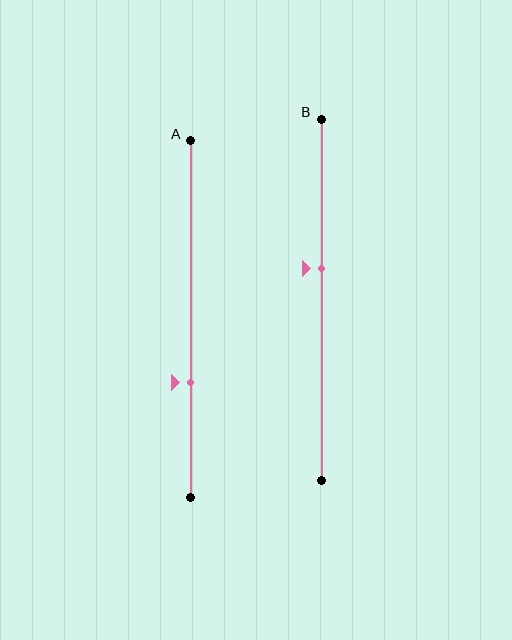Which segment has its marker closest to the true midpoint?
Segment B has its marker closest to the true midpoint.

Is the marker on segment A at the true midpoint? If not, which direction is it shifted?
No, the marker on segment A is shifted downward by about 18% of the segment length.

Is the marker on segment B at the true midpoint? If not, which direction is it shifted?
No, the marker on segment B is shifted upward by about 9% of the segment length.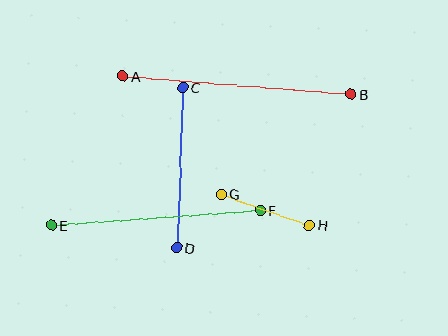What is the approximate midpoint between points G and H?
The midpoint is at approximately (265, 210) pixels.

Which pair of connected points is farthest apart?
Points A and B are farthest apart.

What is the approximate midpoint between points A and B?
The midpoint is at approximately (237, 85) pixels.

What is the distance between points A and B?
The distance is approximately 229 pixels.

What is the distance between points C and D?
The distance is approximately 160 pixels.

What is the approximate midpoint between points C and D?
The midpoint is at approximately (180, 168) pixels.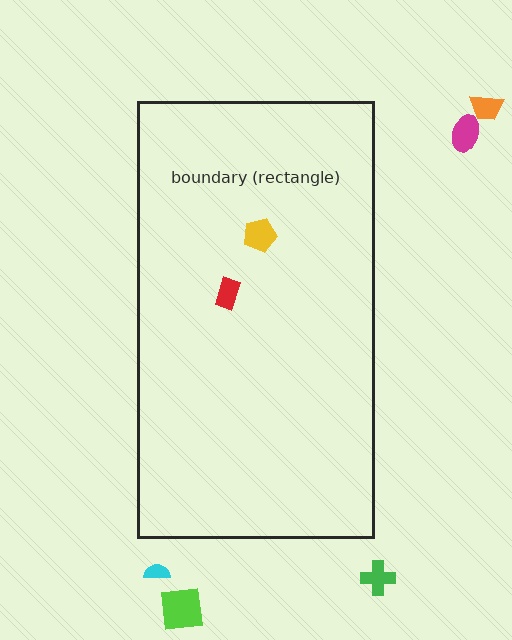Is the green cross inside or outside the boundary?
Outside.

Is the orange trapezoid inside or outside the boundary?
Outside.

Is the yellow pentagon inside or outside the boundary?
Inside.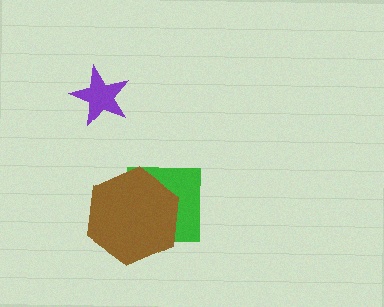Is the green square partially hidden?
Yes, it is partially covered by another shape.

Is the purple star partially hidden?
No, no other shape covers it.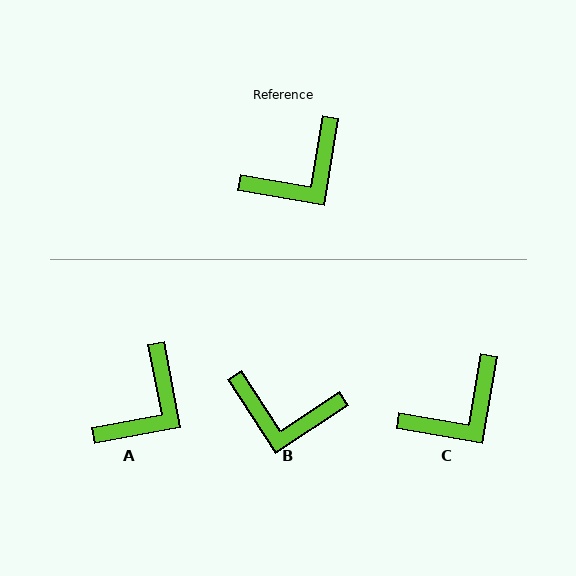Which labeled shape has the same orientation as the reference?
C.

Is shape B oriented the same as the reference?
No, it is off by about 47 degrees.